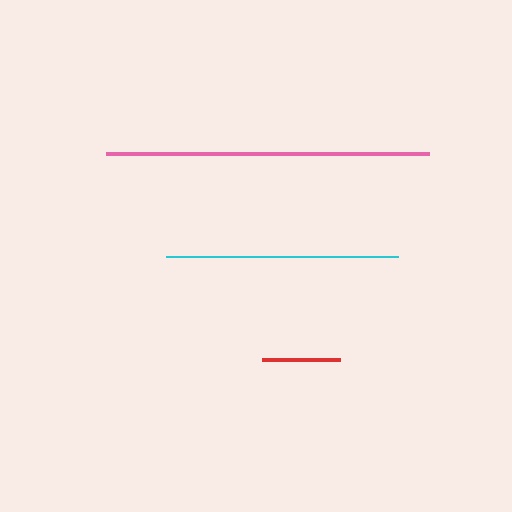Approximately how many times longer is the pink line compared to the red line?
The pink line is approximately 4.1 times the length of the red line.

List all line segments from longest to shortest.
From longest to shortest: pink, cyan, red.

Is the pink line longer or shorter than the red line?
The pink line is longer than the red line.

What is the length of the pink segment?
The pink segment is approximately 324 pixels long.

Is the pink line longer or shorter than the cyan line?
The pink line is longer than the cyan line.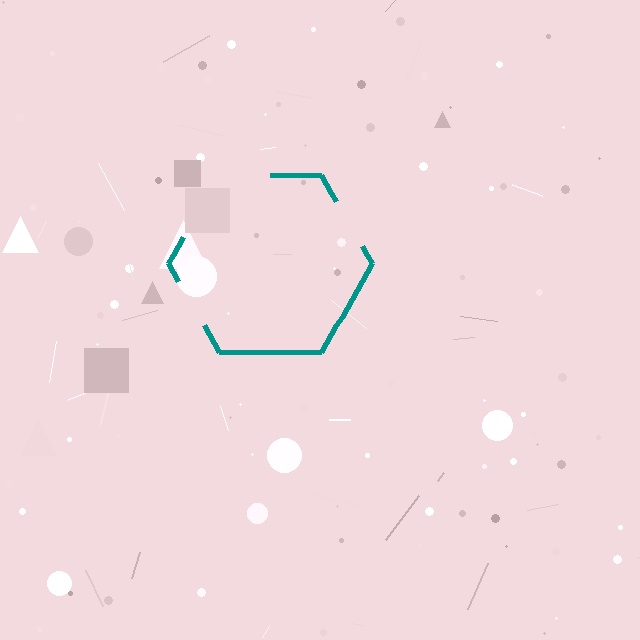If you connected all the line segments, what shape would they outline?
They would outline a hexagon.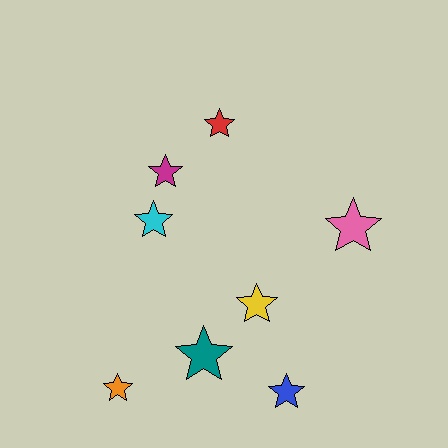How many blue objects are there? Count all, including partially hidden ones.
There is 1 blue object.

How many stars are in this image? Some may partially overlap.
There are 8 stars.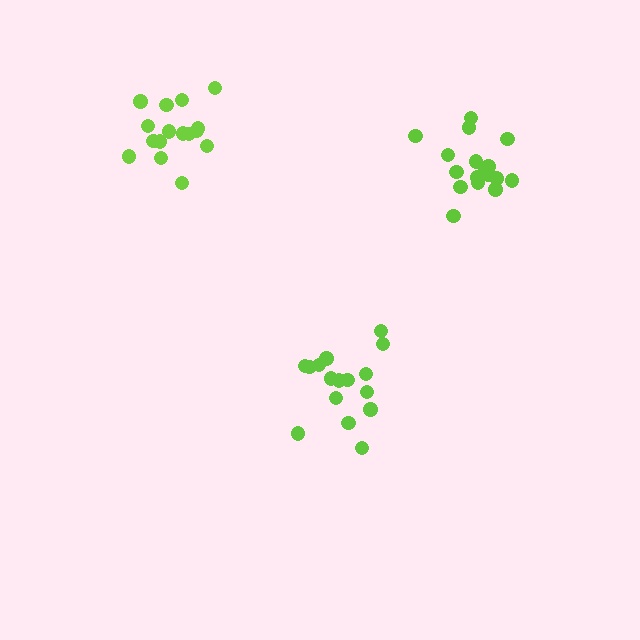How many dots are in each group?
Group 1: 16 dots, Group 2: 17 dots, Group 3: 16 dots (49 total).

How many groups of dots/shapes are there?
There are 3 groups.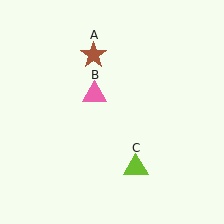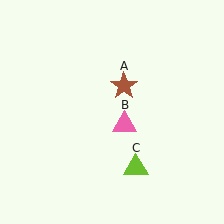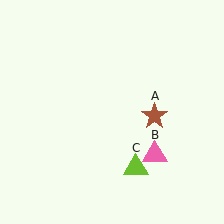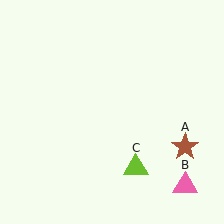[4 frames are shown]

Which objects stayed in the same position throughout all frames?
Lime triangle (object C) remained stationary.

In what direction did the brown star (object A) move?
The brown star (object A) moved down and to the right.